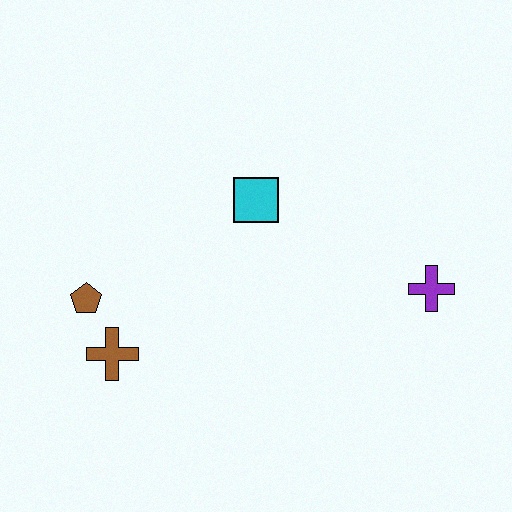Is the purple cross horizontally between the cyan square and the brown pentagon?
No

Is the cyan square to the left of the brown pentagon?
No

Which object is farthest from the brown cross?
The purple cross is farthest from the brown cross.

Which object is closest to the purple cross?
The cyan square is closest to the purple cross.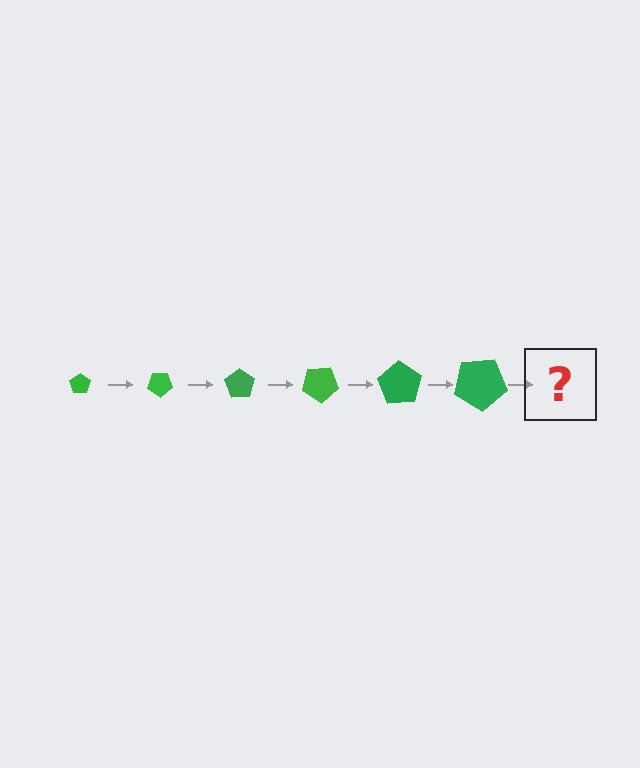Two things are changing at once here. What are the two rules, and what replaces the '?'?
The two rules are that the pentagon grows larger each step and it rotates 35 degrees each step. The '?' should be a pentagon, larger than the previous one and rotated 210 degrees from the start.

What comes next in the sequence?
The next element should be a pentagon, larger than the previous one and rotated 210 degrees from the start.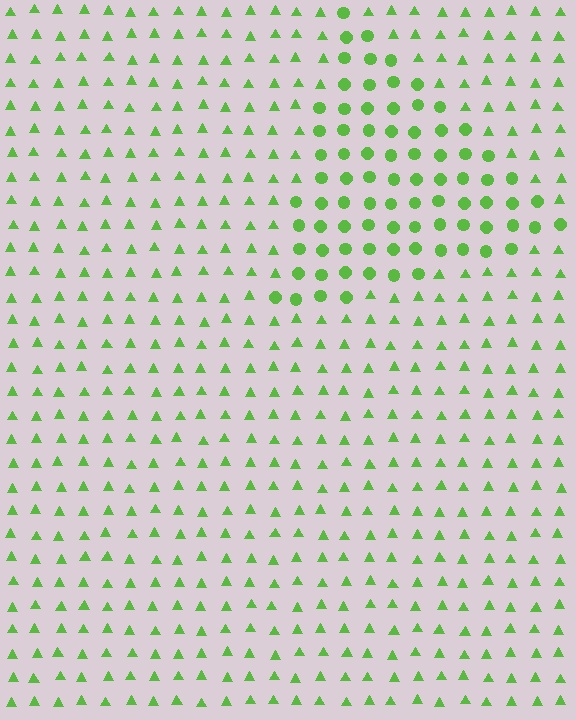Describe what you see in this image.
The image is filled with small lime elements arranged in a uniform grid. A triangle-shaped region contains circles, while the surrounding area contains triangles. The boundary is defined purely by the change in element shape.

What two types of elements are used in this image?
The image uses circles inside the triangle region and triangles outside it.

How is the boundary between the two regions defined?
The boundary is defined by a change in element shape: circles inside vs. triangles outside. All elements share the same color and spacing.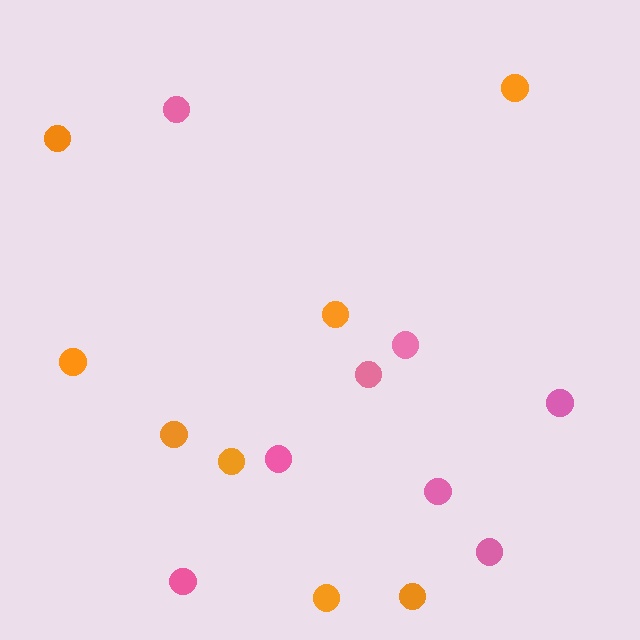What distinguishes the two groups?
There are 2 groups: one group of orange circles (8) and one group of pink circles (8).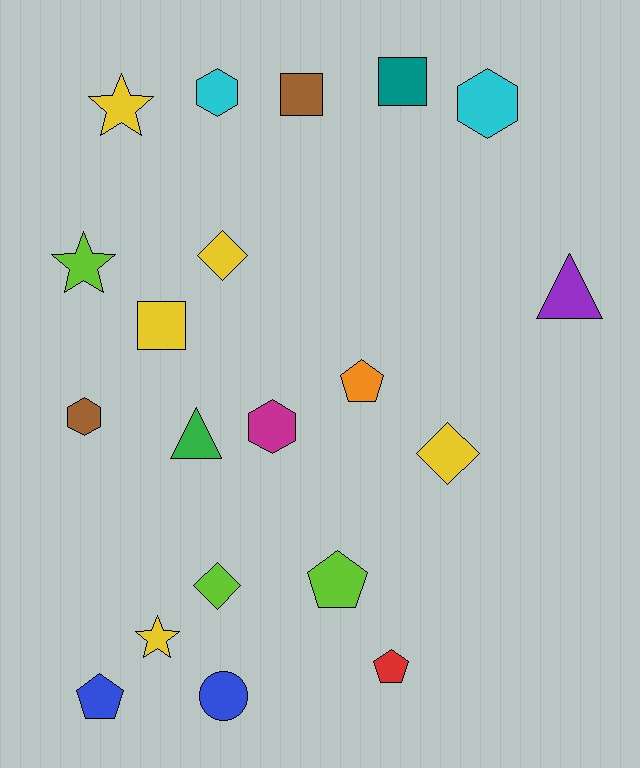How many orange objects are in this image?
There is 1 orange object.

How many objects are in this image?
There are 20 objects.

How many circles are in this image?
There is 1 circle.